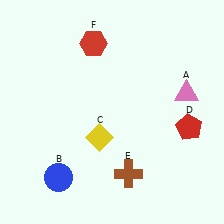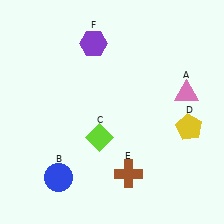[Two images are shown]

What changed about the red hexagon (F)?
In Image 1, F is red. In Image 2, it changed to purple.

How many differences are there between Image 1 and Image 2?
There are 3 differences between the two images.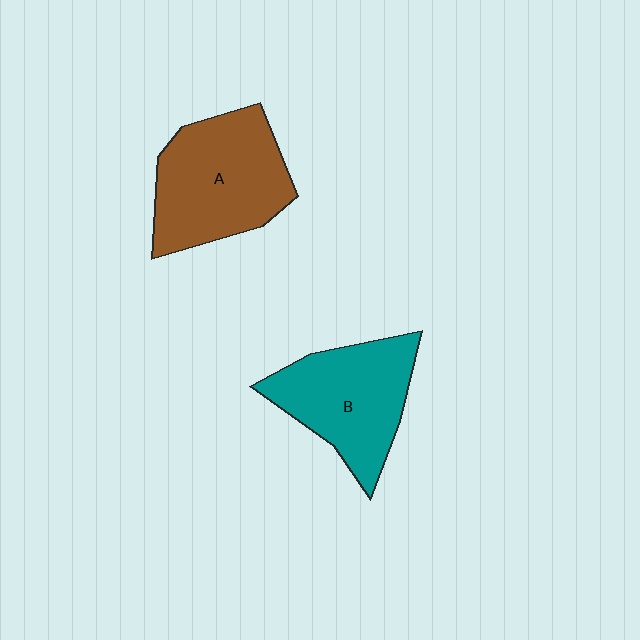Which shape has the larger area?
Shape A (brown).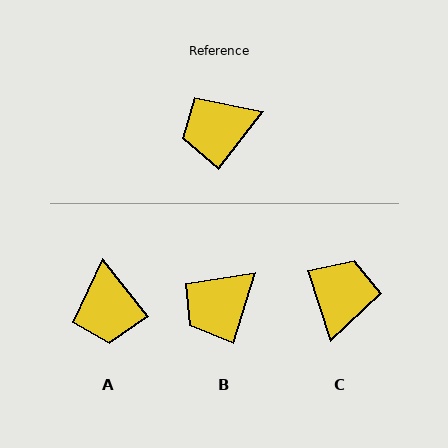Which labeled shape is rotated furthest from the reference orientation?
C, about 125 degrees away.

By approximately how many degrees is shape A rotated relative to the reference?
Approximately 76 degrees counter-clockwise.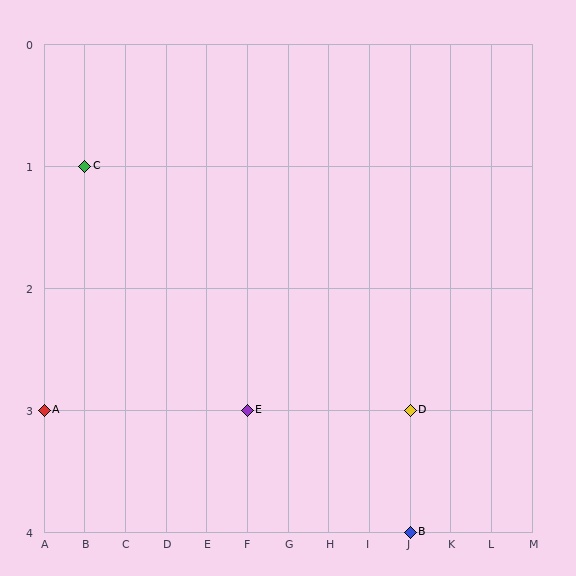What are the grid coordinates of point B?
Point B is at grid coordinates (J, 4).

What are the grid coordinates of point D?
Point D is at grid coordinates (J, 3).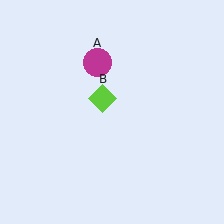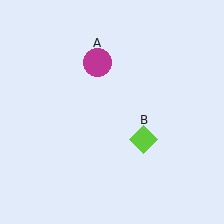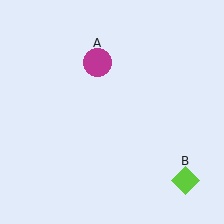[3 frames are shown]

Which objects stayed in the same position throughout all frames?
Magenta circle (object A) remained stationary.